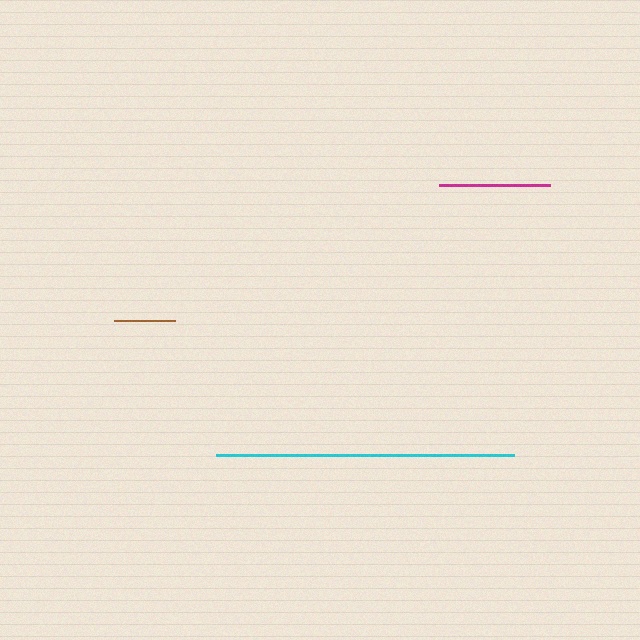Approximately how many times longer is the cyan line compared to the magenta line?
The cyan line is approximately 2.7 times the length of the magenta line.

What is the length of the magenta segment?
The magenta segment is approximately 111 pixels long.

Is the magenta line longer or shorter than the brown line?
The magenta line is longer than the brown line.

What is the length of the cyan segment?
The cyan segment is approximately 299 pixels long.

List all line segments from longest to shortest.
From longest to shortest: cyan, magenta, brown.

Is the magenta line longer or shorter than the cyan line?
The cyan line is longer than the magenta line.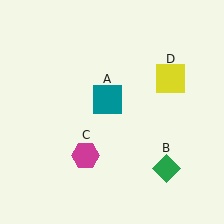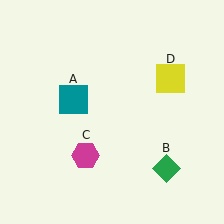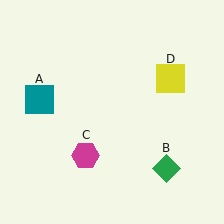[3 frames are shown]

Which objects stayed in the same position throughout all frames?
Green diamond (object B) and magenta hexagon (object C) and yellow square (object D) remained stationary.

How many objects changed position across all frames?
1 object changed position: teal square (object A).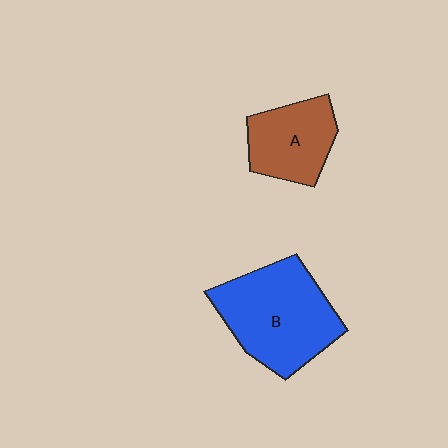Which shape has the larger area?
Shape B (blue).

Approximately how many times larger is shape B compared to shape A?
Approximately 1.6 times.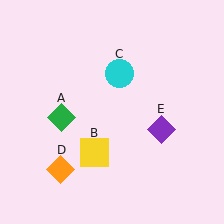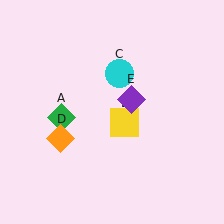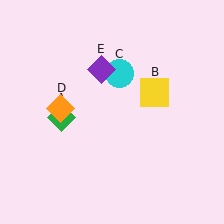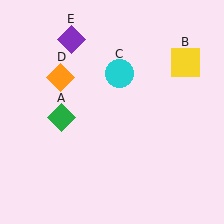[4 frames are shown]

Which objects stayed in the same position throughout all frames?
Green diamond (object A) and cyan circle (object C) remained stationary.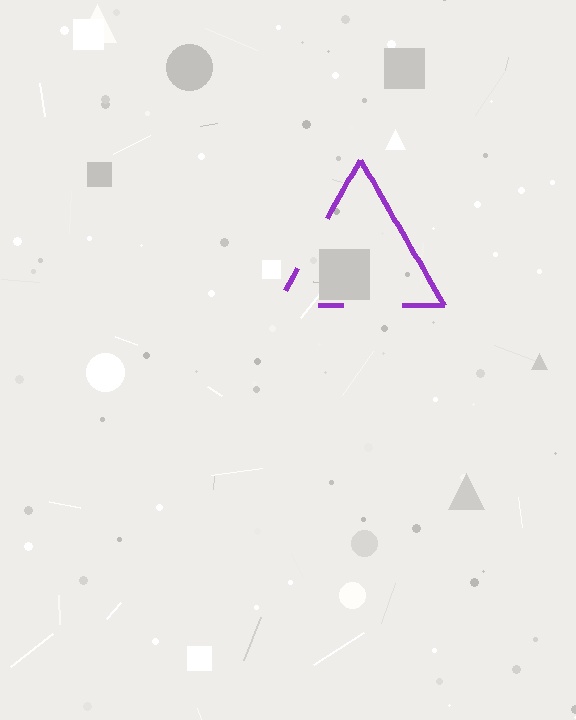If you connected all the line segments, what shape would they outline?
They would outline a triangle.